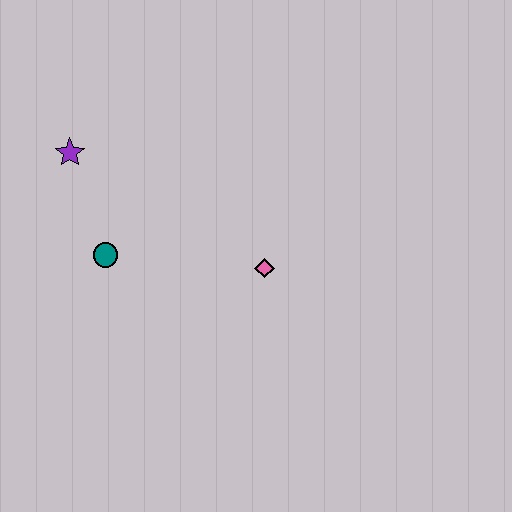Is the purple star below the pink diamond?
No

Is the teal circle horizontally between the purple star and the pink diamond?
Yes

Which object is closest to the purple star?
The teal circle is closest to the purple star.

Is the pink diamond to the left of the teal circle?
No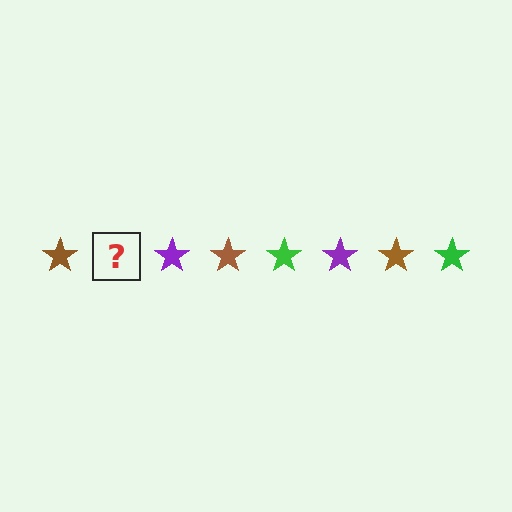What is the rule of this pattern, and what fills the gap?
The rule is that the pattern cycles through brown, green, purple stars. The gap should be filled with a green star.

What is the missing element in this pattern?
The missing element is a green star.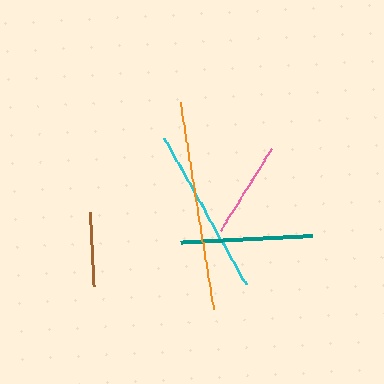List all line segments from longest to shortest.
From longest to shortest: orange, cyan, teal, pink, brown.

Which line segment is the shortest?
The brown line is the shortest at approximately 73 pixels.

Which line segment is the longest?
The orange line is the longest at approximately 209 pixels.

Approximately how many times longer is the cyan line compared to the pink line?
The cyan line is approximately 1.7 times the length of the pink line.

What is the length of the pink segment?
The pink segment is approximately 97 pixels long.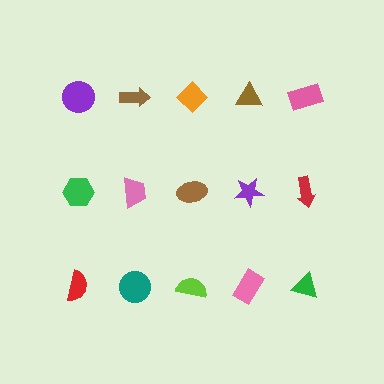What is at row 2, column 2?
A pink trapezoid.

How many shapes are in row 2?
5 shapes.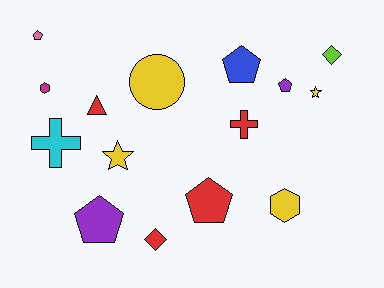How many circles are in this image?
There is 1 circle.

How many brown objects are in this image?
There are no brown objects.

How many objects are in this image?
There are 15 objects.